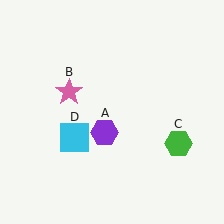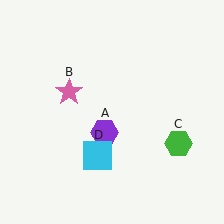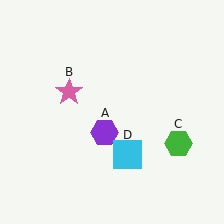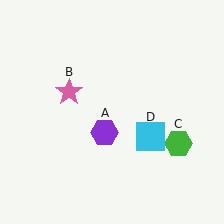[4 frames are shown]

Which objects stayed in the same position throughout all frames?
Purple hexagon (object A) and pink star (object B) and green hexagon (object C) remained stationary.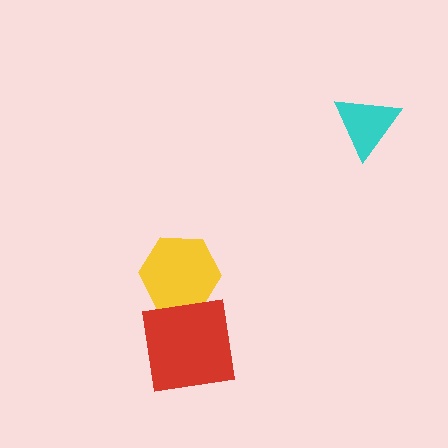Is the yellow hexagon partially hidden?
Yes, it is partially covered by another shape.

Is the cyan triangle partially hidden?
No, no other shape covers it.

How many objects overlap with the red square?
1 object overlaps with the red square.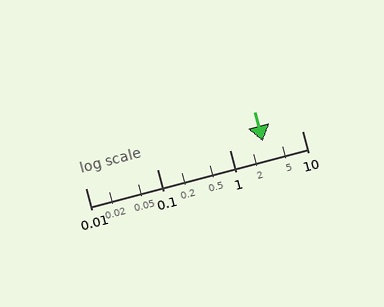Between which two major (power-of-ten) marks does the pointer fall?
The pointer is between 1 and 10.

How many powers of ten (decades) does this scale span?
The scale spans 3 decades, from 0.01 to 10.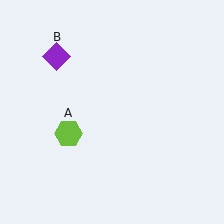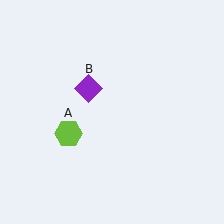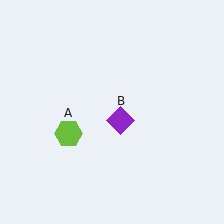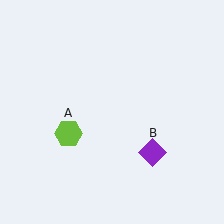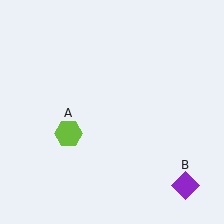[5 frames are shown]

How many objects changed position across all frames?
1 object changed position: purple diamond (object B).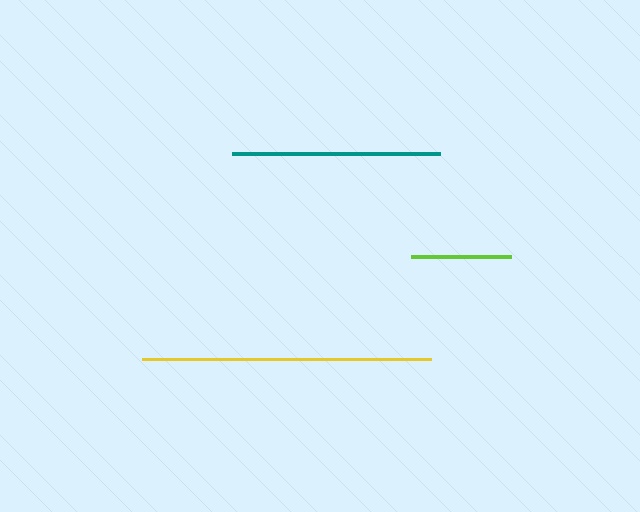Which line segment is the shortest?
The lime line is the shortest at approximately 100 pixels.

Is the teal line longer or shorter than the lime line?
The teal line is longer than the lime line.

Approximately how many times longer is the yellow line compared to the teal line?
The yellow line is approximately 1.4 times the length of the teal line.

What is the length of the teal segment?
The teal segment is approximately 208 pixels long.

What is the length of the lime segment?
The lime segment is approximately 100 pixels long.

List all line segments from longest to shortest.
From longest to shortest: yellow, teal, lime.